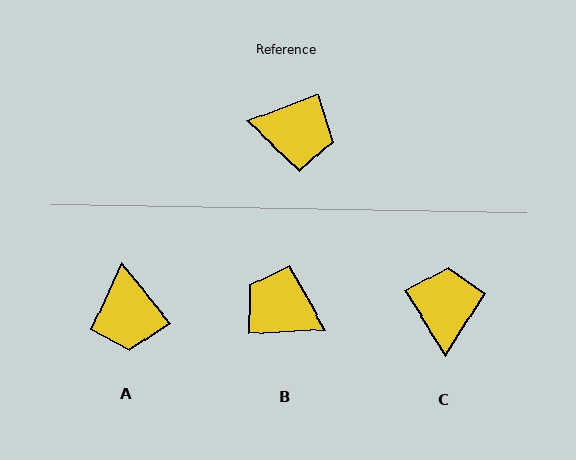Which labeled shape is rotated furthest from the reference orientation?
B, about 163 degrees away.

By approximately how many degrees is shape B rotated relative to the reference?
Approximately 163 degrees counter-clockwise.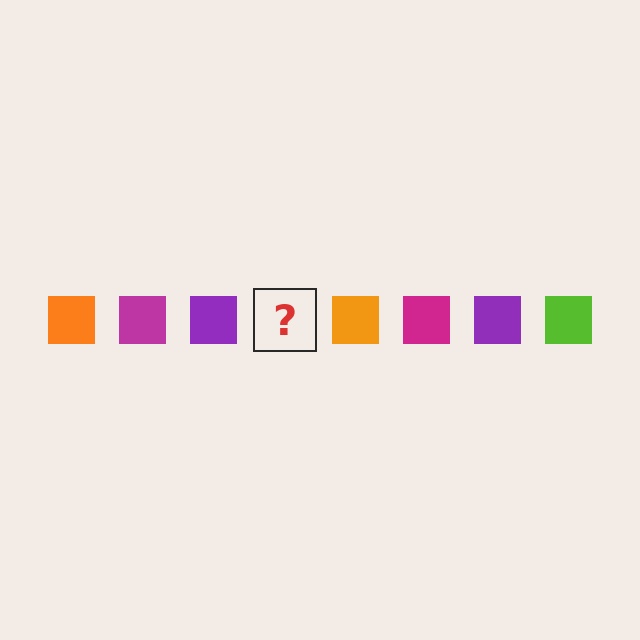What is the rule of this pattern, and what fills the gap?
The rule is that the pattern cycles through orange, magenta, purple, lime squares. The gap should be filled with a lime square.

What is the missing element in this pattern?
The missing element is a lime square.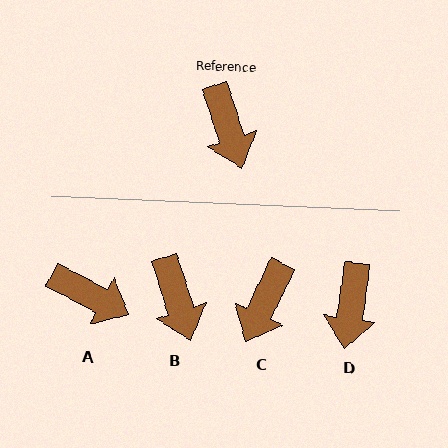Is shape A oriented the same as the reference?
No, it is off by about 44 degrees.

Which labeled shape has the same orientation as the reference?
B.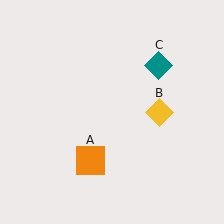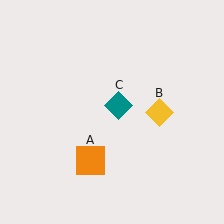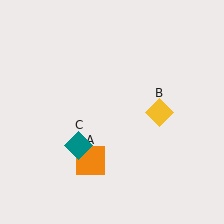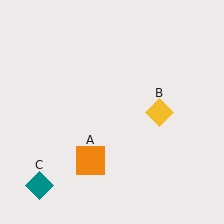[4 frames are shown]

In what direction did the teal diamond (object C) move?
The teal diamond (object C) moved down and to the left.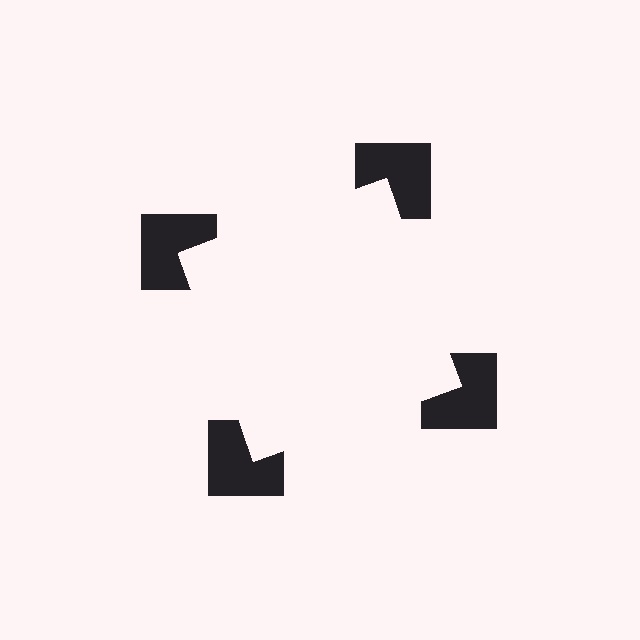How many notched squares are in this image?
There are 4 — one at each vertex of the illusory square.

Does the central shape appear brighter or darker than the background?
It typically appears slightly brighter than the background, even though no actual brightness change is drawn.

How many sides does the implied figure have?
4 sides.